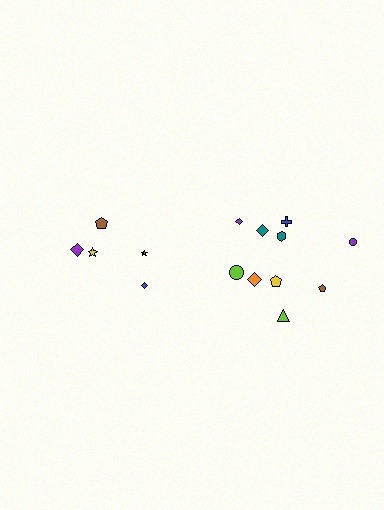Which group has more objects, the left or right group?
The right group.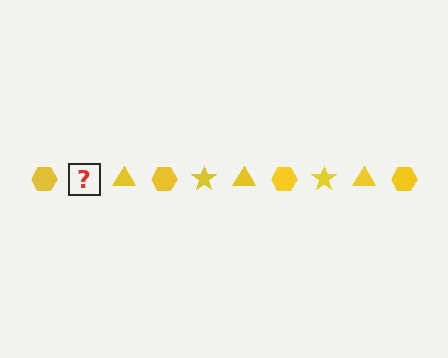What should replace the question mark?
The question mark should be replaced with a yellow star.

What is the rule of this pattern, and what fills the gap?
The rule is that the pattern cycles through hexagon, star, triangle shapes in yellow. The gap should be filled with a yellow star.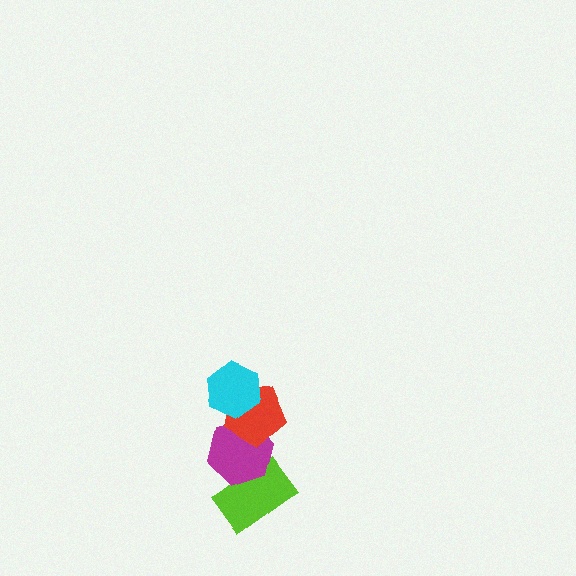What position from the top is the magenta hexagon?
The magenta hexagon is 3rd from the top.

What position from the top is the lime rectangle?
The lime rectangle is 4th from the top.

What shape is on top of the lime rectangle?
The magenta hexagon is on top of the lime rectangle.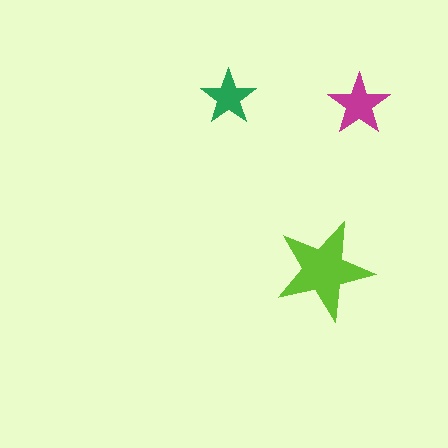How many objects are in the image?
There are 3 objects in the image.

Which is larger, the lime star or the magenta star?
The lime one.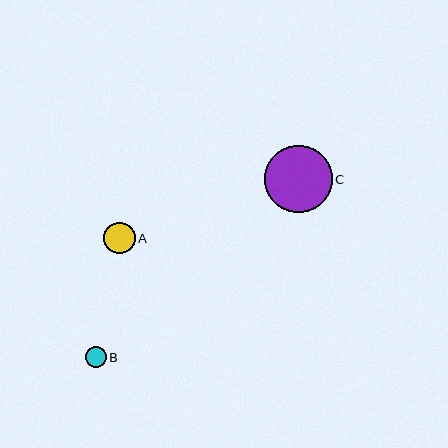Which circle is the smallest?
Circle B is the smallest with a size of approximately 21 pixels.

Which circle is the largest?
Circle C is the largest with a size of approximately 67 pixels.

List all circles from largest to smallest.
From largest to smallest: C, A, B.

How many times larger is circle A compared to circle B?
Circle A is approximately 1.5 times the size of circle B.